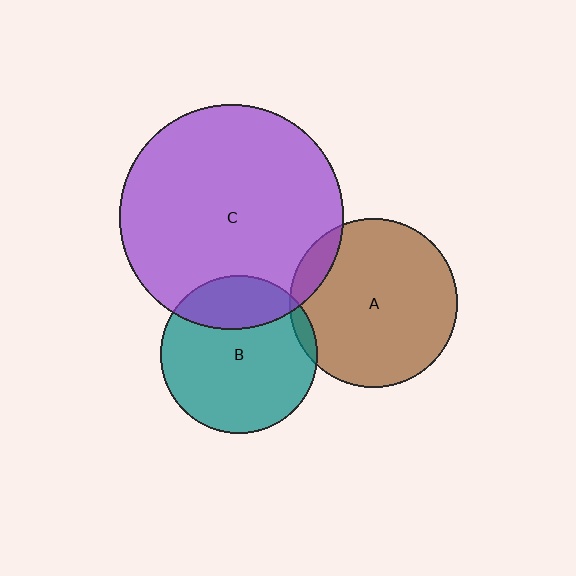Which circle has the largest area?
Circle C (purple).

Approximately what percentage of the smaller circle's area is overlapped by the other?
Approximately 5%.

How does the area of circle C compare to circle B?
Approximately 2.0 times.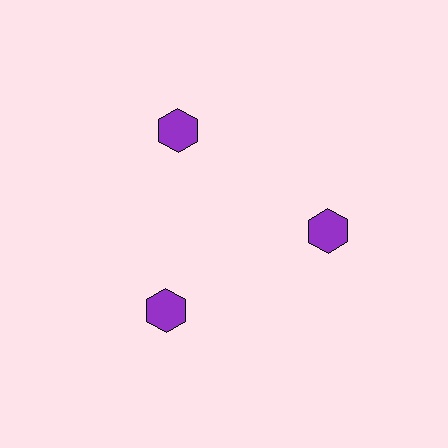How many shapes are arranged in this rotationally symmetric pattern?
There are 3 shapes, arranged in 3 groups of 1.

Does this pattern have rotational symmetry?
Yes, this pattern has 3-fold rotational symmetry. It looks the same after rotating 120 degrees around the center.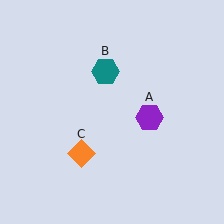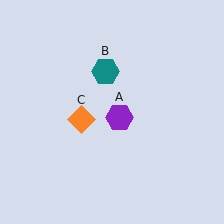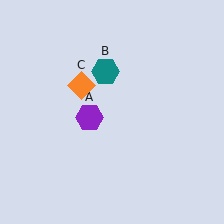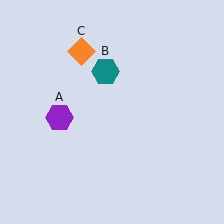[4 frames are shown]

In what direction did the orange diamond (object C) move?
The orange diamond (object C) moved up.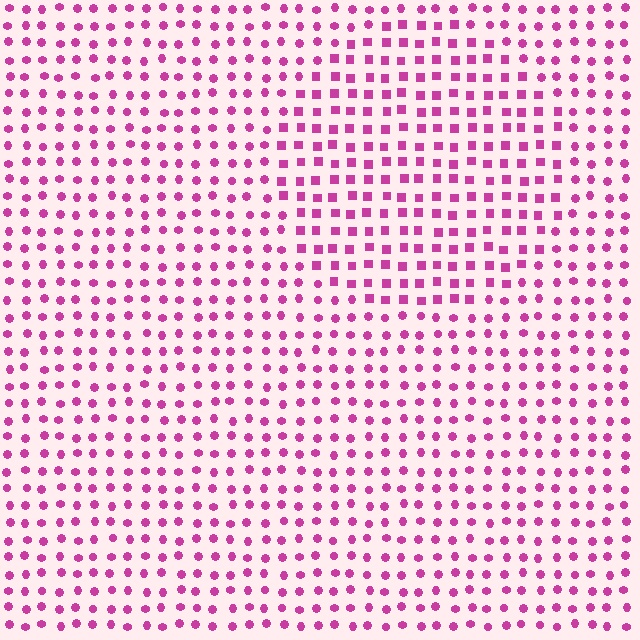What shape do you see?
I see a circle.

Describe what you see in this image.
The image is filled with small magenta elements arranged in a uniform grid. A circle-shaped region contains squares, while the surrounding area contains circles. The boundary is defined purely by the change in element shape.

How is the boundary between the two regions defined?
The boundary is defined by a change in element shape: squares inside vs. circles outside. All elements share the same color and spacing.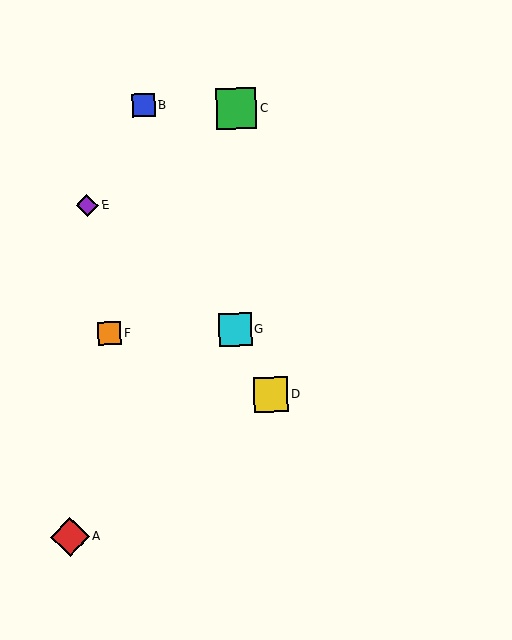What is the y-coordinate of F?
Object F is at y≈333.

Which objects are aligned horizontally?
Objects F, G are aligned horizontally.